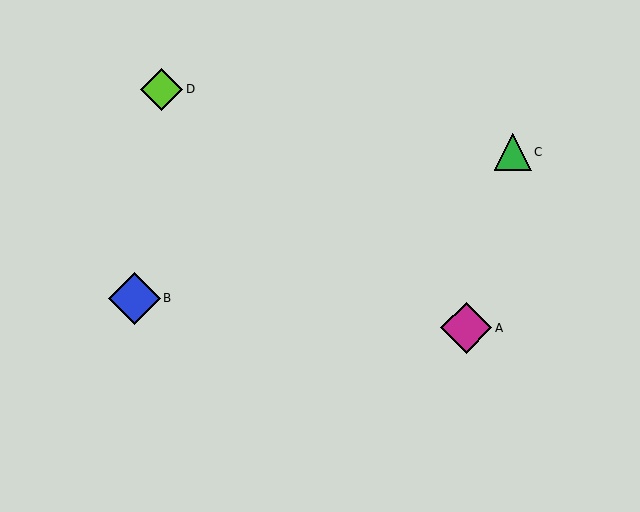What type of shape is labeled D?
Shape D is a lime diamond.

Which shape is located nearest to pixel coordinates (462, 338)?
The magenta diamond (labeled A) at (466, 328) is nearest to that location.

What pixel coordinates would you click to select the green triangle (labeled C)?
Click at (513, 152) to select the green triangle C.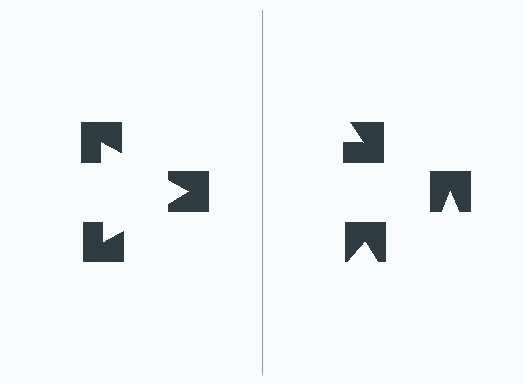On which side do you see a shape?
An illusory triangle appears on the left side. On the right side the wedge cuts are rotated, so no coherent shape forms.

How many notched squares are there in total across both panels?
6 — 3 on each side.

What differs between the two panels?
The notched squares are positioned identically on both sides; only the wedge orientations differ. On the left they align to a triangle; on the right they are misaligned.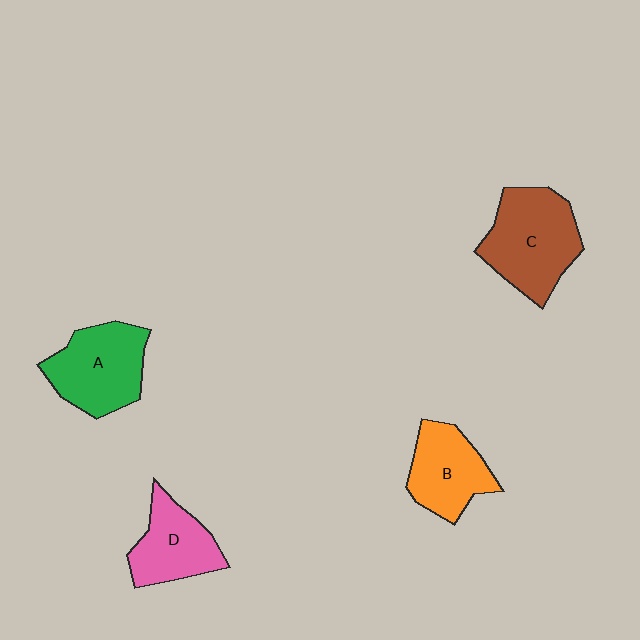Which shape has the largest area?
Shape C (brown).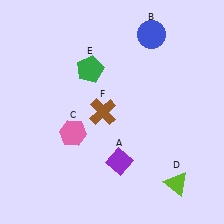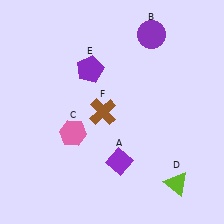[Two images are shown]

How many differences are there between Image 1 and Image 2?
There are 2 differences between the two images.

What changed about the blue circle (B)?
In Image 1, B is blue. In Image 2, it changed to purple.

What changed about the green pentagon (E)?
In Image 1, E is green. In Image 2, it changed to purple.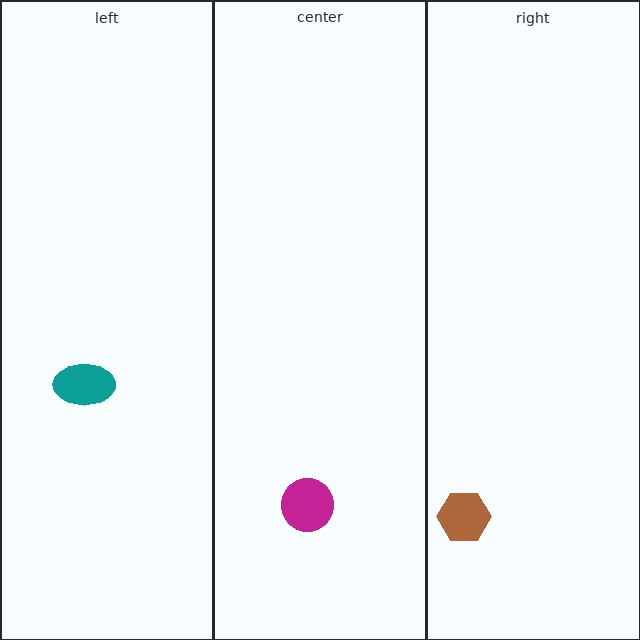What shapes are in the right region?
The brown hexagon.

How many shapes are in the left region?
1.